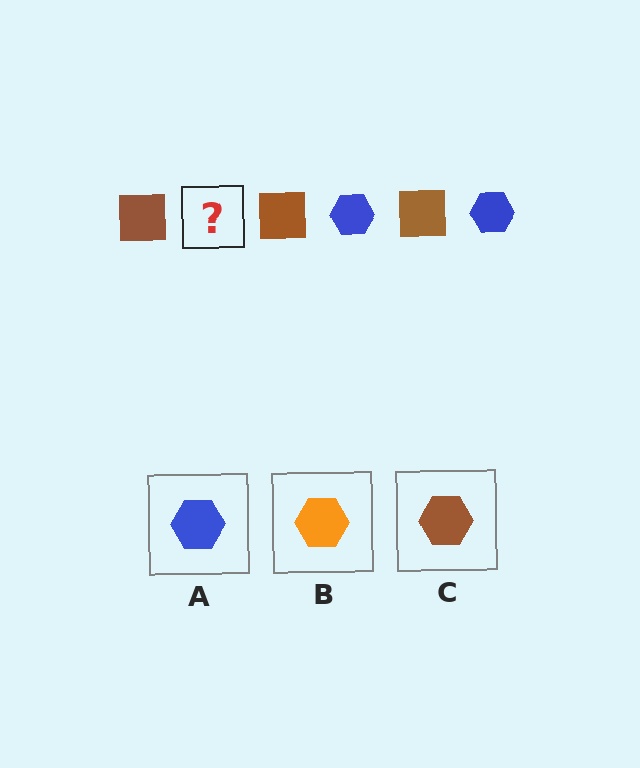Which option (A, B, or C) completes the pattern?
A.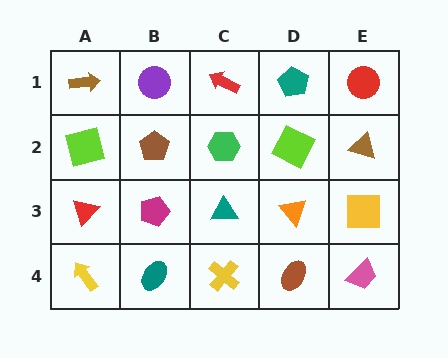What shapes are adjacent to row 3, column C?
A green hexagon (row 2, column C), a yellow cross (row 4, column C), a magenta pentagon (row 3, column B), an orange triangle (row 3, column D).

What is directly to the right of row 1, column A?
A purple circle.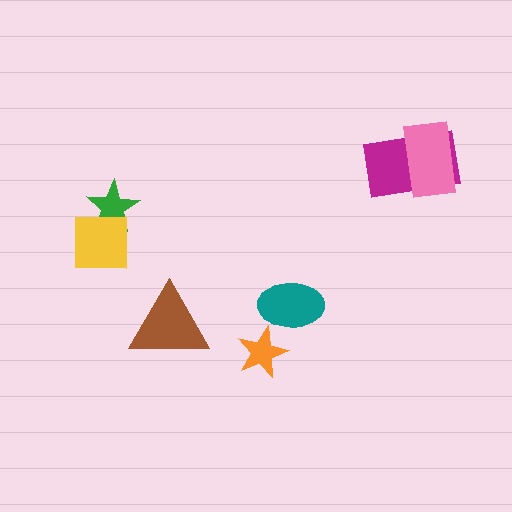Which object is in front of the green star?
The yellow square is in front of the green star.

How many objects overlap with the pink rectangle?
1 object overlaps with the pink rectangle.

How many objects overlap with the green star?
1 object overlaps with the green star.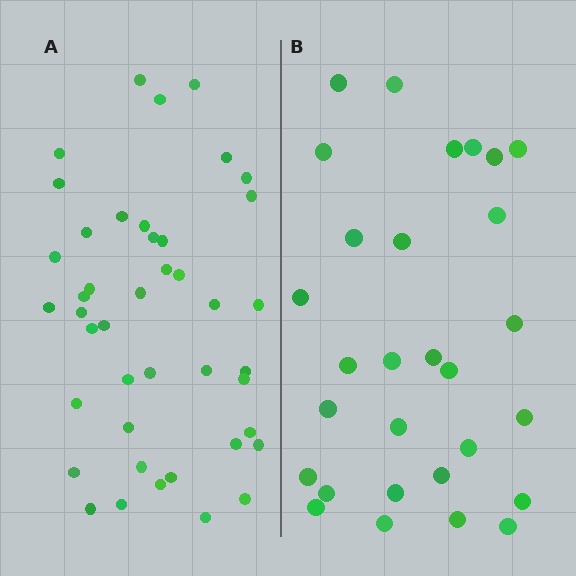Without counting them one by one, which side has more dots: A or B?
Region A (the left region) has more dots.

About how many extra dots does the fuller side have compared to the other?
Region A has approximately 15 more dots than region B.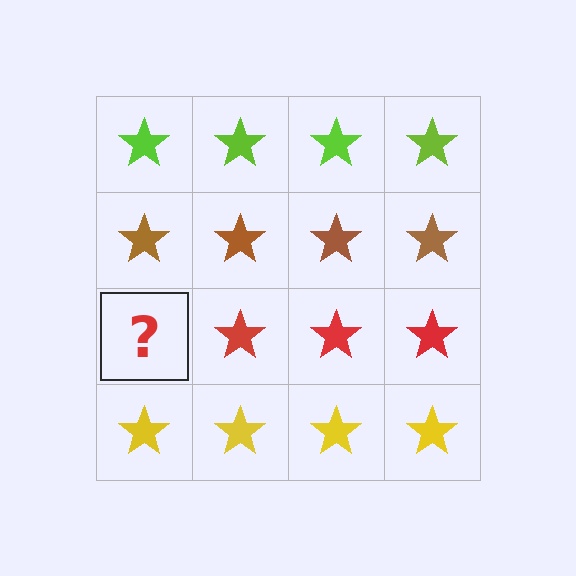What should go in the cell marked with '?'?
The missing cell should contain a red star.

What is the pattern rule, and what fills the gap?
The rule is that each row has a consistent color. The gap should be filled with a red star.